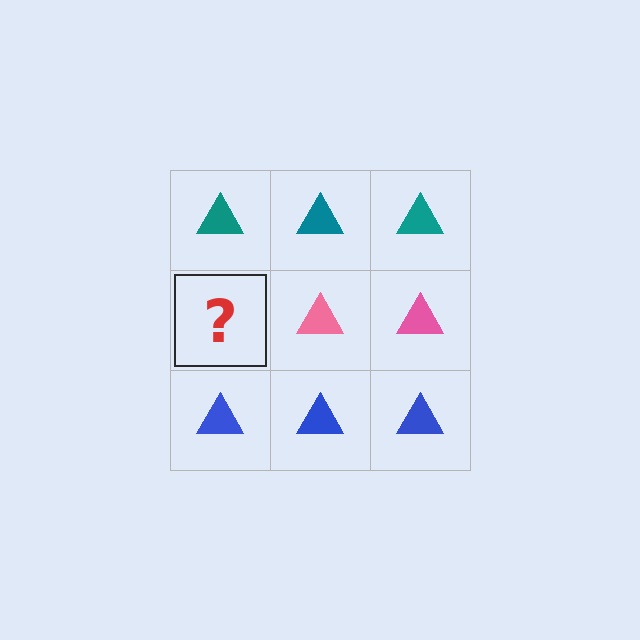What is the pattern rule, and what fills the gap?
The rule is that each row has a consistent color. The gap should be filled with a pink triangle.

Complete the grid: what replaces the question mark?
The question mark should be replaced with a pink triangle.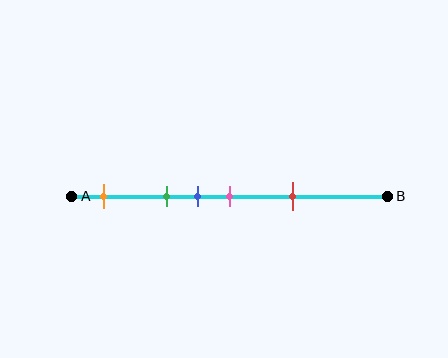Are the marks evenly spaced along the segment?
No, the marks are not evenly spaced.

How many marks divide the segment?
There are 5 marks dividing the segment.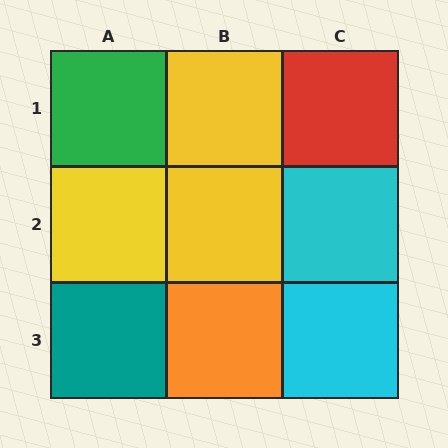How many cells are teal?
1 cell is teal.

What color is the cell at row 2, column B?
Yellow.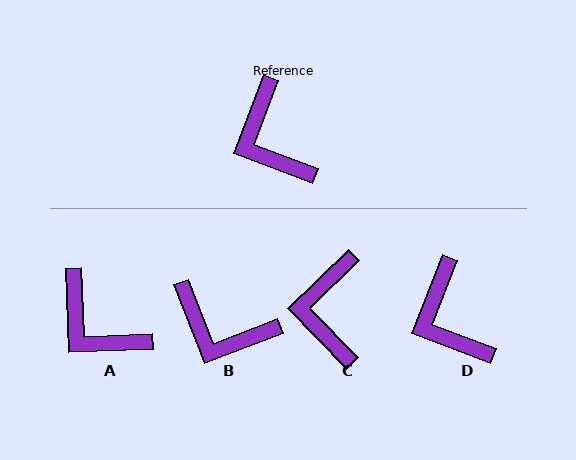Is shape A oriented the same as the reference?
No, it is off by about 23 degrees.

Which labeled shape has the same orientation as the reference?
D.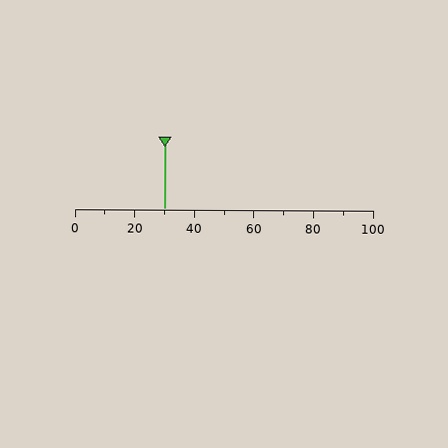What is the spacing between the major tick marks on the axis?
The major ticks are spaced 20 apart.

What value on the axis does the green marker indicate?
The marker indicates approximately 30.